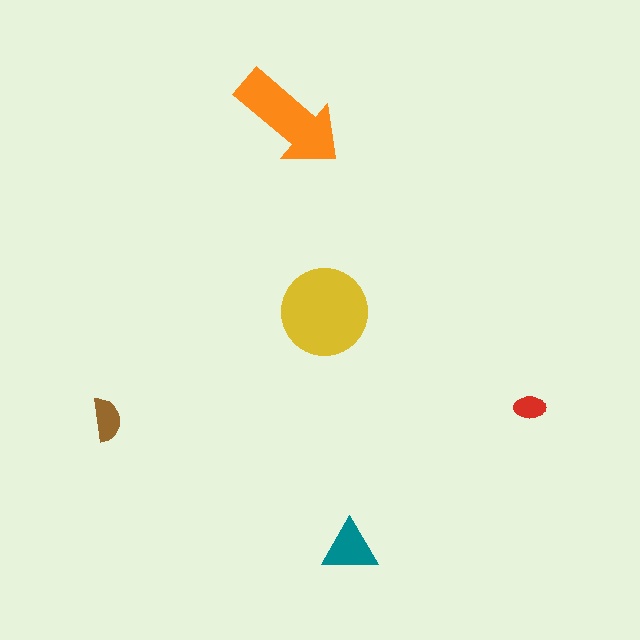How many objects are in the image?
There are 5 objects in the image.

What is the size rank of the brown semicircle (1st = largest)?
4th.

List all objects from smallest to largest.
The red ellipse, the brown semicircle, the teal triangle, the orange arrow, the yellow circle.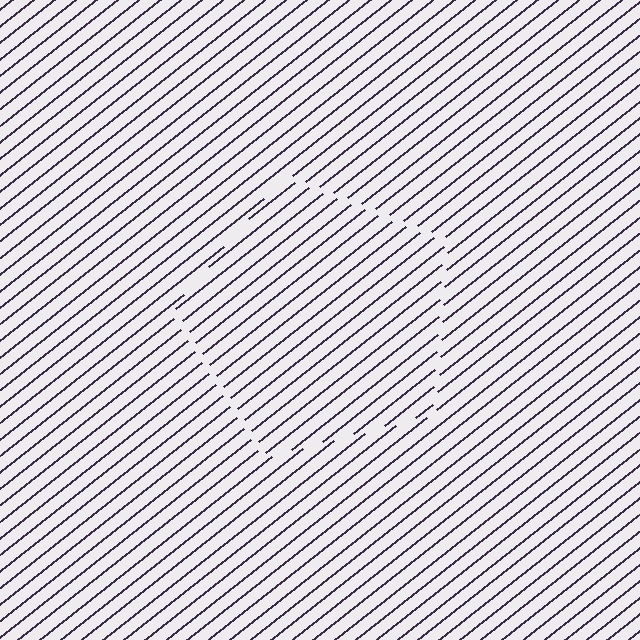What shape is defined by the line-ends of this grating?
An illusory pentagon. The interior of the shape contains the same grating, shifted by half a period — the contour is defined by the phase discontinuity where line-ends from the inner and outer gratings abut.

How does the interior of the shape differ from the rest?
The interior of the shape contains the same grating, shifted by half a period — the contour is defined by the phase discontinuity where line-ends from the inner and outer gratings abut.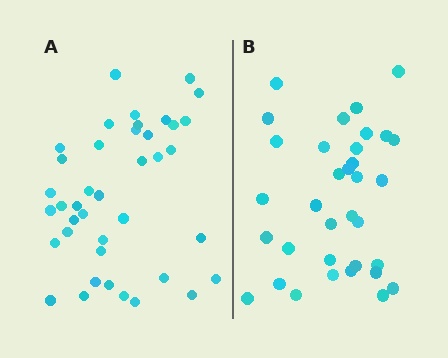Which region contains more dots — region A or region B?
Region A (the left region) has more dots.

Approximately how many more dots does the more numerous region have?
Region A has about 6 more dots than region B.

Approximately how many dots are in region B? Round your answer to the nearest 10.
About 30 dots. (The exact count is 34, which rounds to 30.)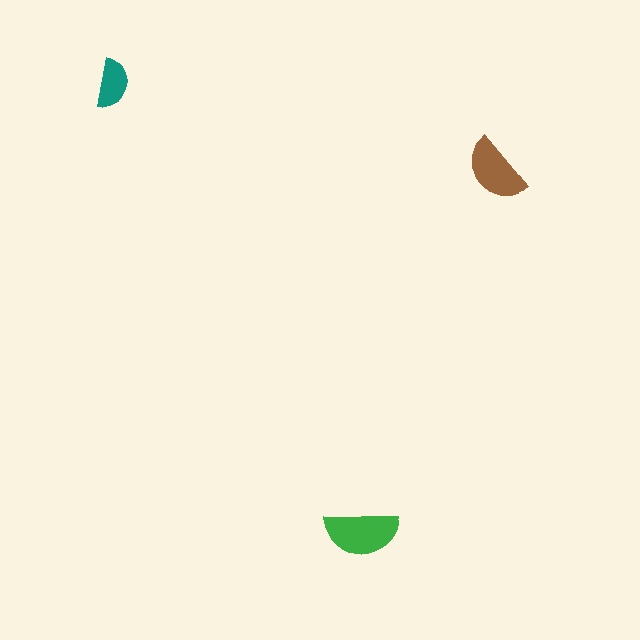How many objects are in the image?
There are 3 objects in the image.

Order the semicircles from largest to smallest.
the green one, the brown one, the teal one.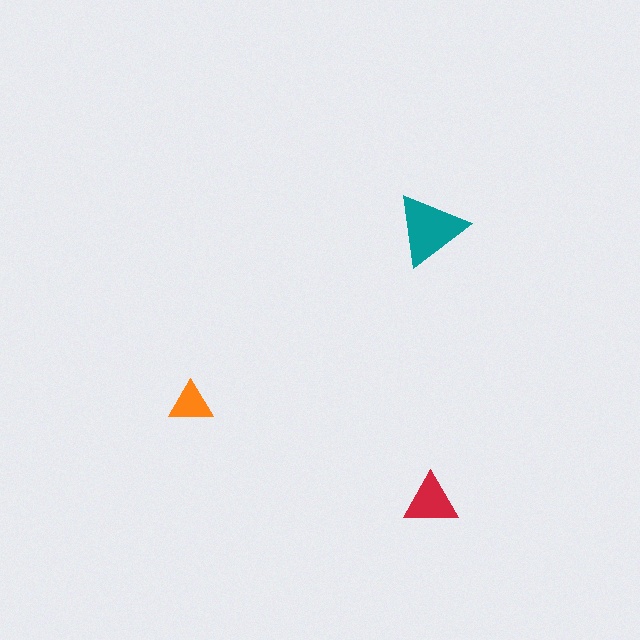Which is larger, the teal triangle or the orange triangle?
The teal one.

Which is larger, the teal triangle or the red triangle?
The teal one.